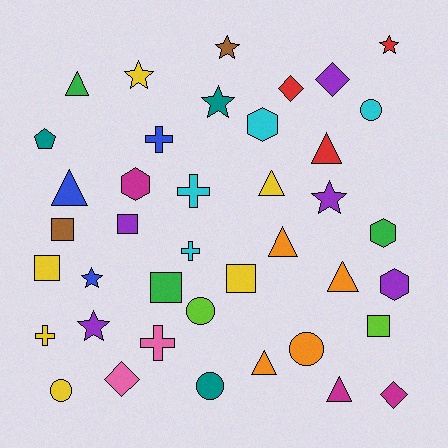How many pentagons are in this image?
There is 1 pentagon.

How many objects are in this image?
There are 40 objects.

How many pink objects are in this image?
There are 2 pink objects.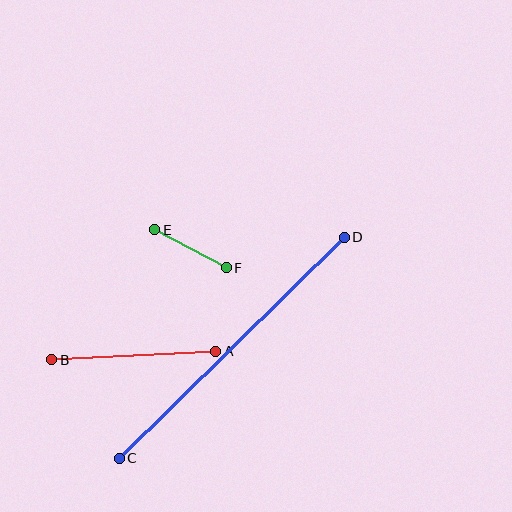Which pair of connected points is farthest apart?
Points C and D are farthest apart.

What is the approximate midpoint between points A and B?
The midpoint is at approximately (134, 355) pixels.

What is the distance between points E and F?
The distance is approximately 81 pixels.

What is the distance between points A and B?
The distance is approximately 164 pixels.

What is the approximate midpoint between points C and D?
The midpoint is at approximately (232, 348) pixels.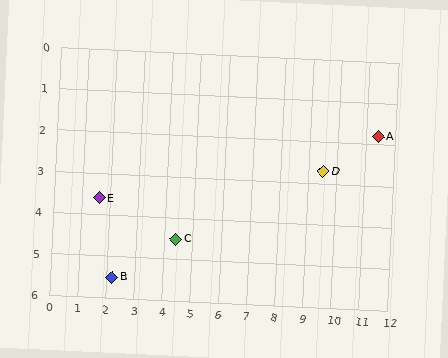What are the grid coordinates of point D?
Point D is at approximately (9.5, 2.7).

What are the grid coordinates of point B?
Point B is at approximately (2.2, 5.5).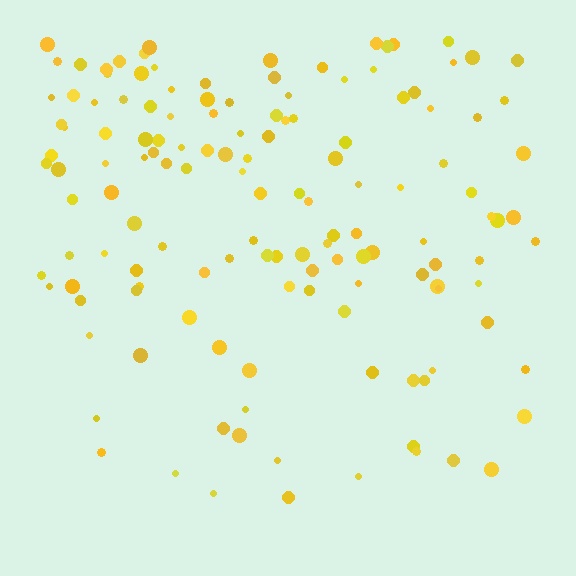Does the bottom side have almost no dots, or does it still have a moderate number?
Still a moderate number, just noticeably fewer than the top.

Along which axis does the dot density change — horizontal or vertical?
Vertical.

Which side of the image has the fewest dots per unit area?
The bottom.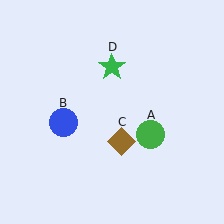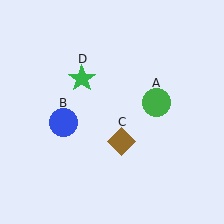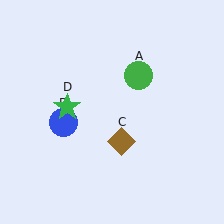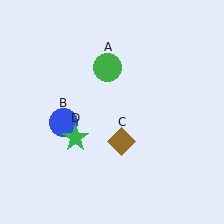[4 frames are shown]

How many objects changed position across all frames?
2 objects changed position: green circle (object A), green star (object D).